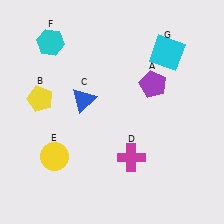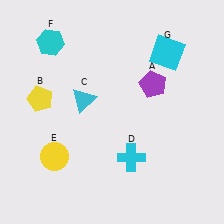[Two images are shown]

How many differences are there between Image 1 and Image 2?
There are 2 differences between the two images.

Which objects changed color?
C changed from blue to cyan. D changed from magenta to cyan.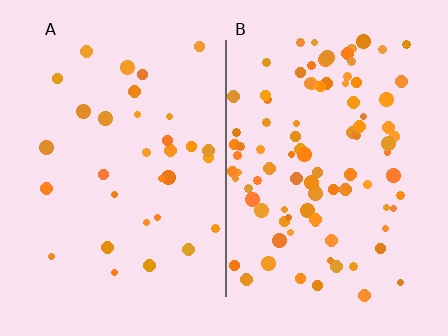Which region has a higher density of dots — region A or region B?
B (the right).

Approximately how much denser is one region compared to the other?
Approximately 3.0× — region B over region A.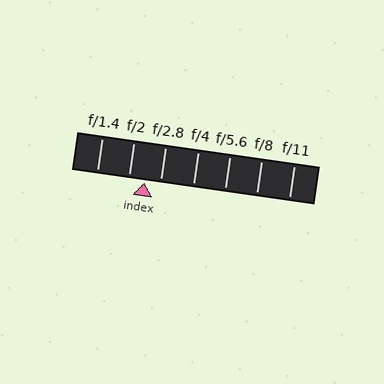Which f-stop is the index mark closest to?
The index mark is closest to f/2.8.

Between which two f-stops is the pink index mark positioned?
The index mark is between f/2 and f/2.8.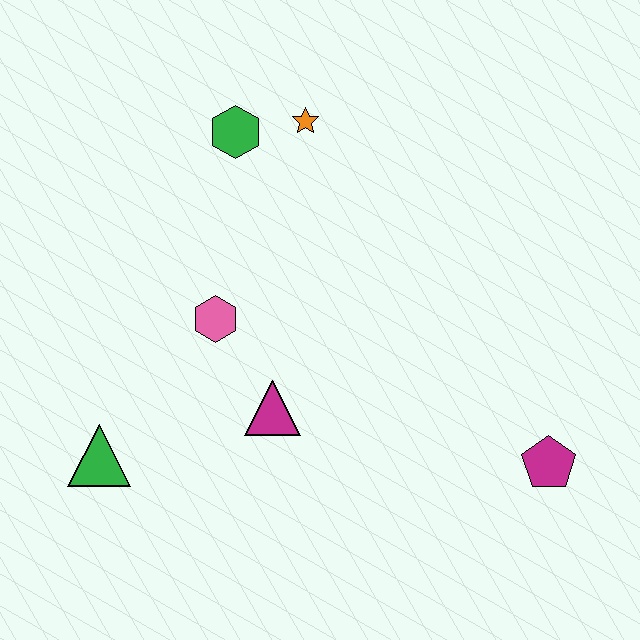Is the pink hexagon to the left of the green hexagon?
Yes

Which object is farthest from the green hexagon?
The magenta pentagon is farthest from the green hexagon.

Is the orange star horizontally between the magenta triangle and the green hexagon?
No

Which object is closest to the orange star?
The green hexagon is closest to the orange star.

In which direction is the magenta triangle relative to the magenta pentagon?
The magenta triangle is to the left of the magenta pentagon.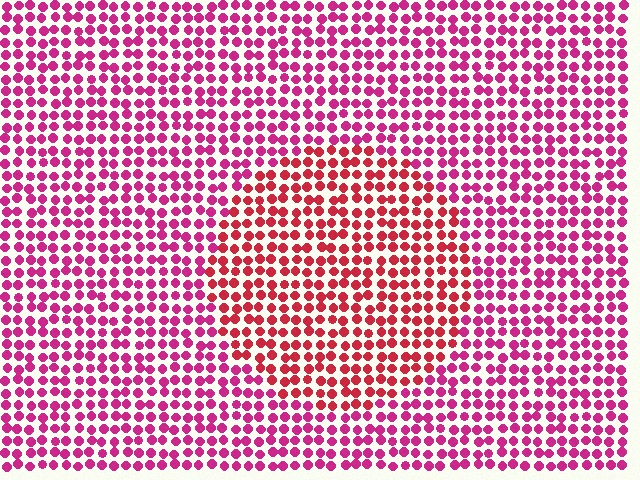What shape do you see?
I see a circle.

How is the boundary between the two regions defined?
The boundary is defined purely by a slight shift in hue (about 28 degrees). Spacing, size, and orientation are identical on both sides.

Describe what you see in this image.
The image is filled with small magenta elements in a uniform arrangement. A circle-shaped region is visible where the elements are tinted to a slightly different hue, forming a subtle color boundary.